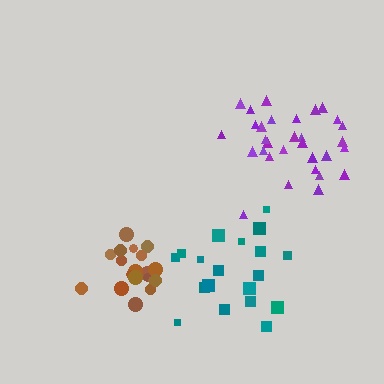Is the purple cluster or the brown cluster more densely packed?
Brown.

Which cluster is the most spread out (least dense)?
Teal.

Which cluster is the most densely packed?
Brown.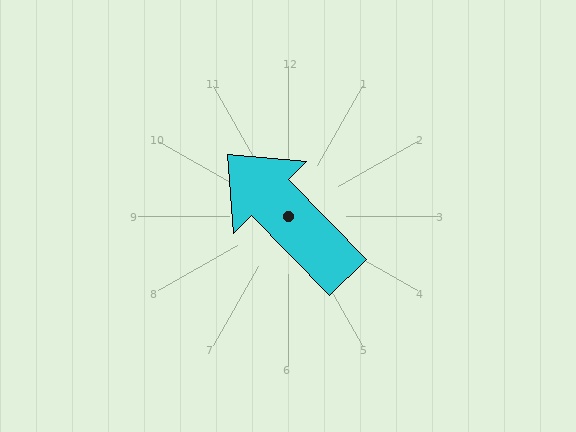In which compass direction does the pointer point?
Northwest.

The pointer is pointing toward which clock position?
Roughly 11 o'clock.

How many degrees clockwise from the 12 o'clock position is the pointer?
Approximately 315 degrees.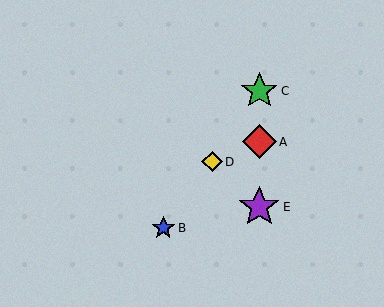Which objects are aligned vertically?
Objects A, C, E are aligned vertically.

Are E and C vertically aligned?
Yes, both are at x≈259.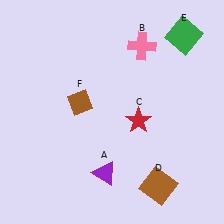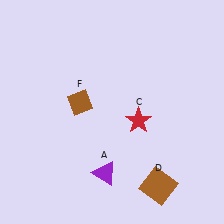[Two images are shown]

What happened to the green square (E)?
The green square (E) was removed in Image 2. It was in the top-right area of Image 1.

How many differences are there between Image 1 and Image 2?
There are 2 differences between the two images.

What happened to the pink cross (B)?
The pink cross (B) was removed in Image 2. It was in the top-right area of Image 1.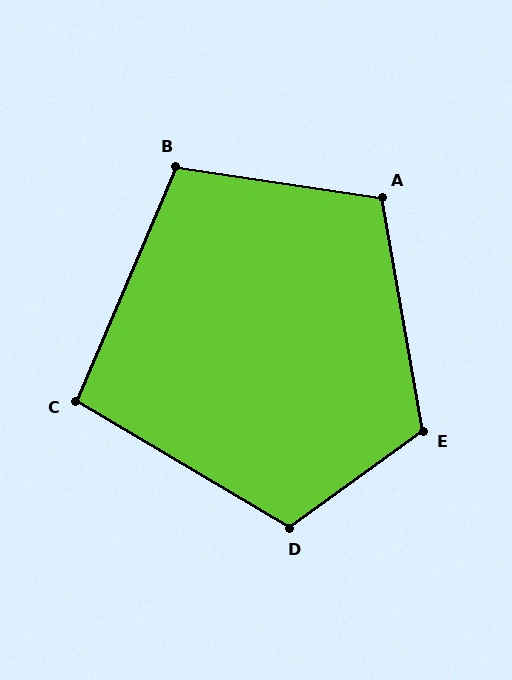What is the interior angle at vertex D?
Approximately 114 degrees (obtuse).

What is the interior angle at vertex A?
Approximately 108 degrees (obtuse).